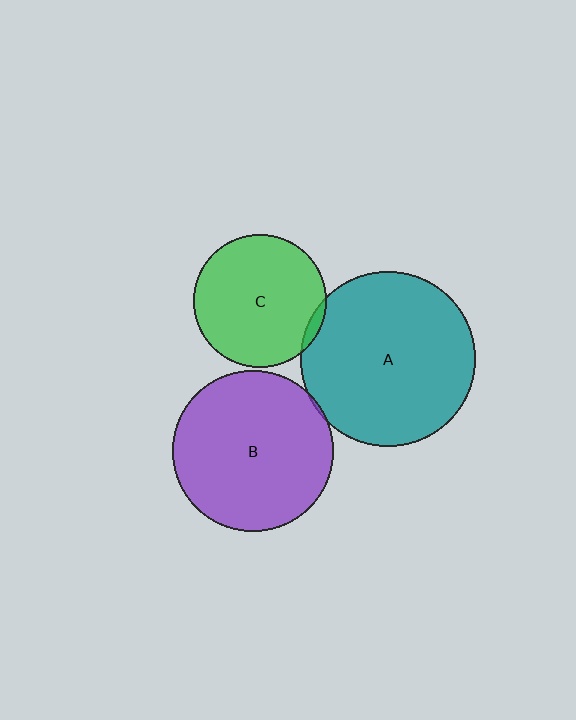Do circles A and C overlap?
Yes.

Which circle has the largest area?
Circle A (teal).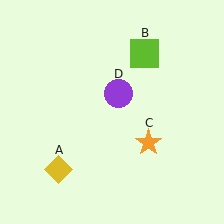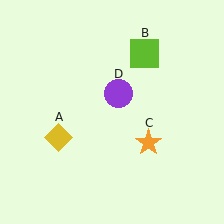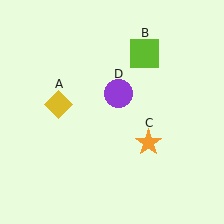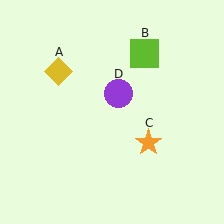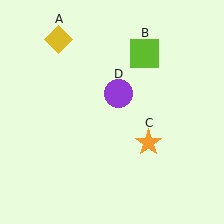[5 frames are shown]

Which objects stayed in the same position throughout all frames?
Lime square (object B) and orange star (object C) and purple circle (object D) remained stationary.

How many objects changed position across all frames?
1 object changed position: yellow diamond (object A).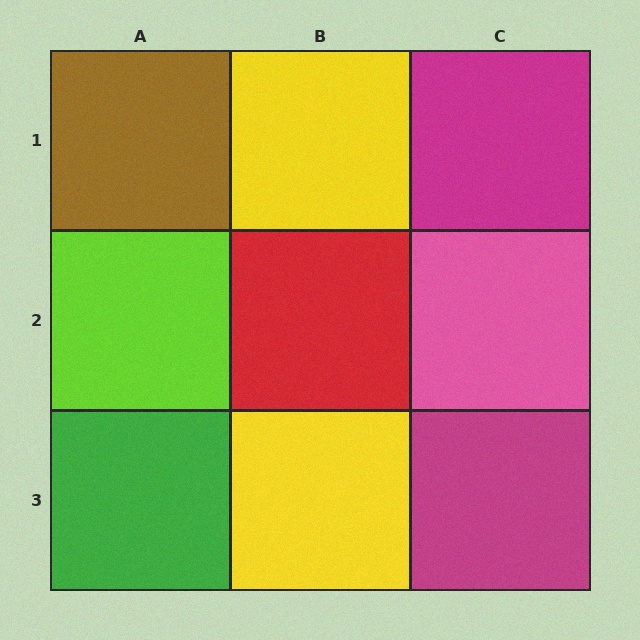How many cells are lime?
1 cell is lime.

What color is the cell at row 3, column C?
Magenta.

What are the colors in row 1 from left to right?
Brown, yellow, magenta.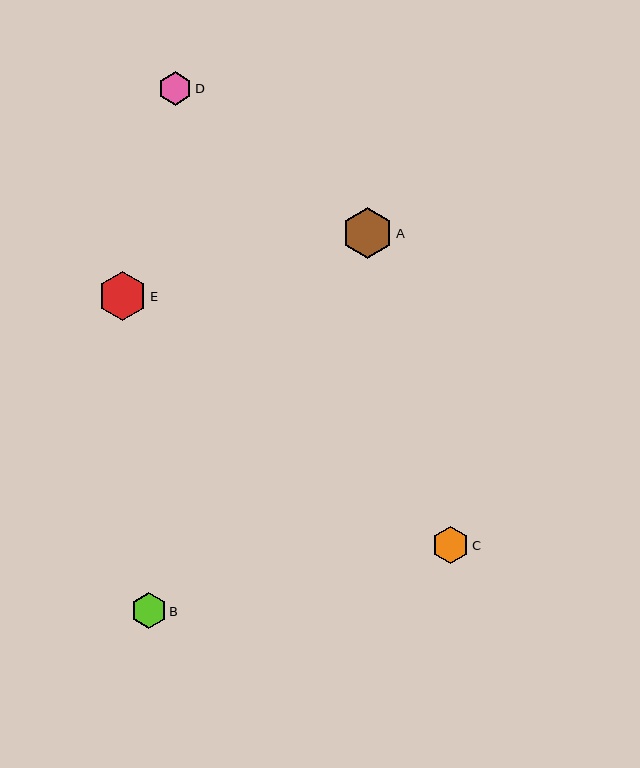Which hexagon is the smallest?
Hexagon D is the smallest with a size of approximately 34 pixels.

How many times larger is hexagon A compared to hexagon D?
Hexagon A is approximately 1.5 times the size of hexagon D.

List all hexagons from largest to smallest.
From largest to smallest: A, E, C, B, D.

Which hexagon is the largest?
Hexagon A is the largest with a size of approximately 51 pixels.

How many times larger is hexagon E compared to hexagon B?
Hexagon E is approximately 1.4 times the size of hexagon B.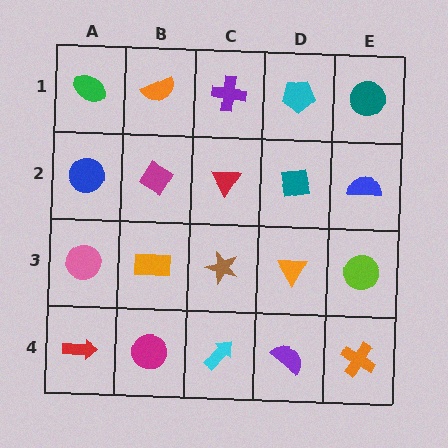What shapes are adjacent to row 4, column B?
An orange rectangle (row 3, column B), a red arrow (row 4, column A), a cyan arrow (row 4, column C).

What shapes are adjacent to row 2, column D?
A cyan pentagon (row 1, column D), an orange triangle (row 3, column D), a red triangle (row 2, column C), a blue semicircle (row 2, column E).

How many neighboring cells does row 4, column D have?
3.